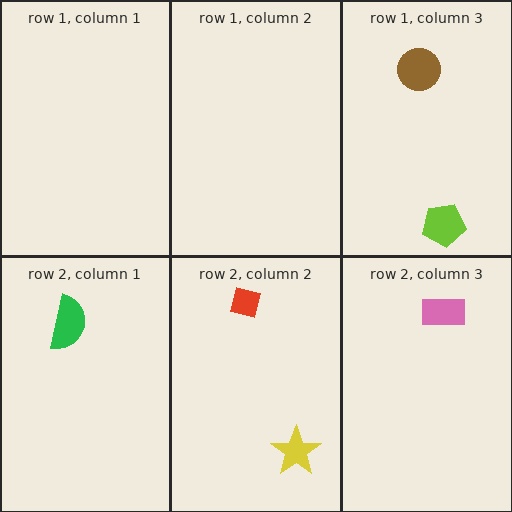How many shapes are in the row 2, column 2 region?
2.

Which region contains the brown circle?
The row 1, column 3 region.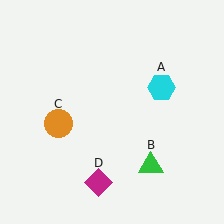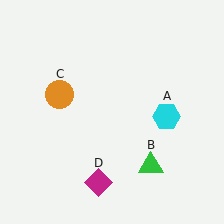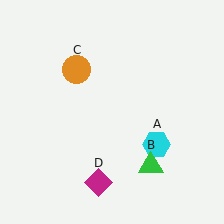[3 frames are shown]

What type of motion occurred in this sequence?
The cyan hexagon (object A), orange circle (object C) rotated clockwise around the center of the scene.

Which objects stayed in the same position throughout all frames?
Green triangle (object B) and magenta diamond (object D) remained stationary.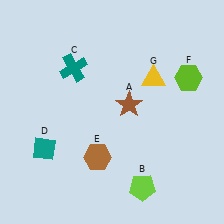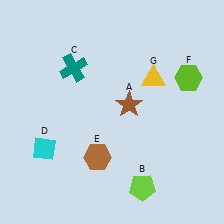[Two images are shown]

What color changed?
The diamond (D) changed from teal in Image 1 to cyan in Image 2.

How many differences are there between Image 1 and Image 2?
There is 1 difference between the two images.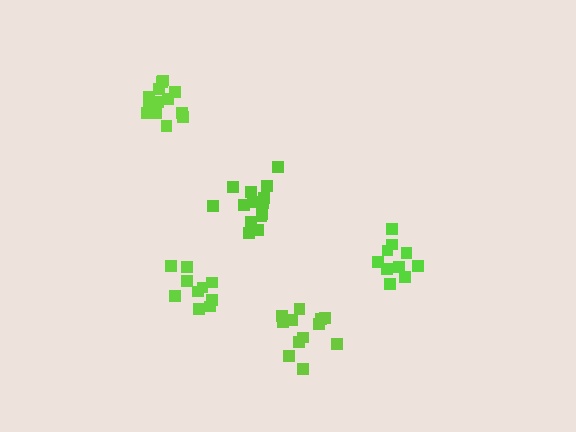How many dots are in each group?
Group 1: 14 dots, Group 2: 14 dots, Group 3: 12 dots, Group 4: 10 dots, Group 5: 10 dots (60 total).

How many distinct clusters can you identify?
There are 5 distinct clusters.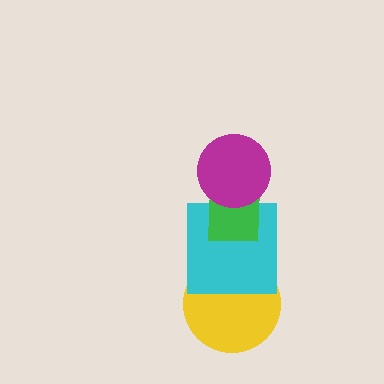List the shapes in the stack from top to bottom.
From top to bottom: the magenta circle, the green rectangle, the cyan square, the yellow circle.